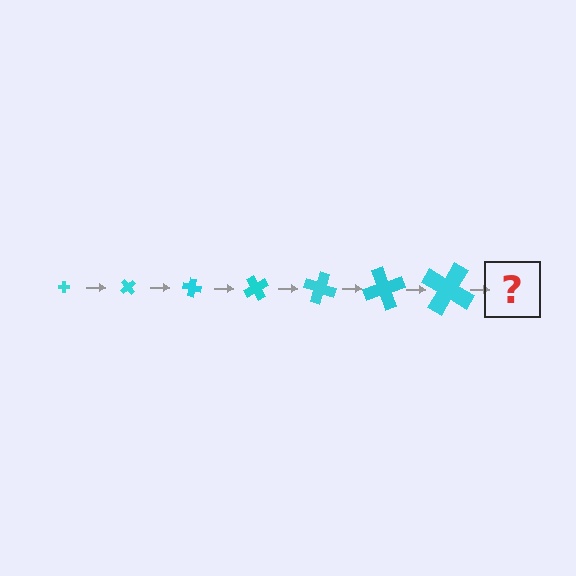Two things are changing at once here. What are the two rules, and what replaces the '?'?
The two rules are that the cross grows larger each step and it rotates 50 degrees each step. The '?' should be a cross, larger than the previous one and rotated 350 degrees from the start.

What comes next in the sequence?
The next element should be a cross, larger than the previous one and rotated 350 degrees from the start.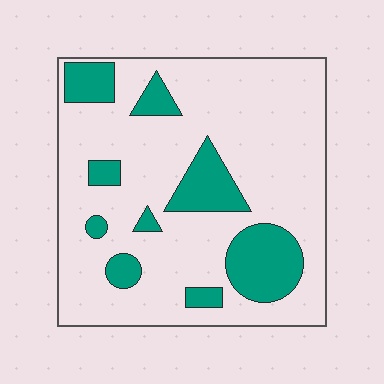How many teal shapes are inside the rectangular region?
9.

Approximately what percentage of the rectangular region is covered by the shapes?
Approximately 20%.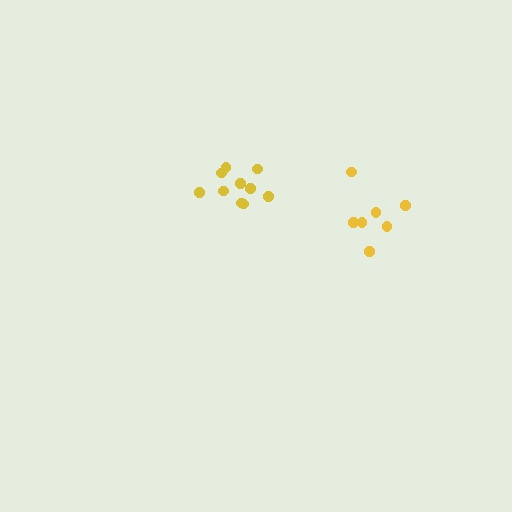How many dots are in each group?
Group 1: 10 dots, Group 2: 7 dots (17 total).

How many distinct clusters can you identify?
There are 2 distinct clusters.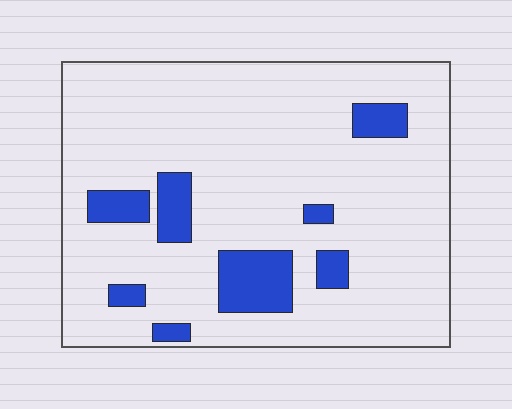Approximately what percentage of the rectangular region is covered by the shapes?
Approximately 15%.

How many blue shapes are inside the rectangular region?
8.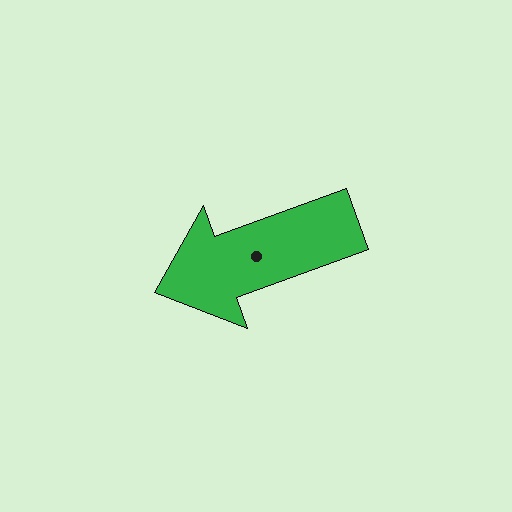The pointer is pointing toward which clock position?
Roughly 8 o'clock.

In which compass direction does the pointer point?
West.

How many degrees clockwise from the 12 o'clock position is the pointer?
Approximately 250 degrees.